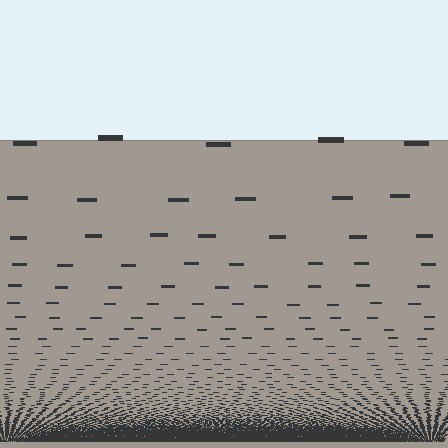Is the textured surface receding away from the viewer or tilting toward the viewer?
The surface appears to tilt toward the viewer. Texture elements get larger and sparser toward the top.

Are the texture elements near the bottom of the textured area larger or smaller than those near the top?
Smaller. The gradient is inverted — elements near the bottom are smaller and denser.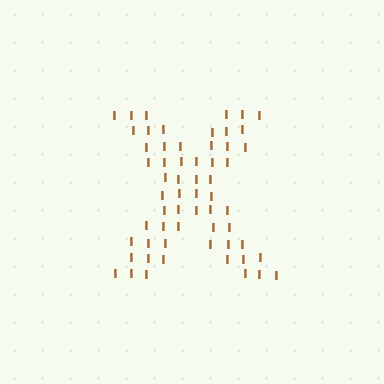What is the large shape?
The large shape is the letter X.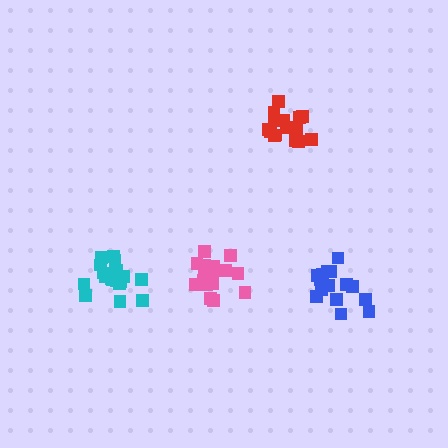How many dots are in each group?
Group 1: 16 dots, Group 2: 18 dots, Group 3: 19 dots, Group 4: 16 dots (69 total).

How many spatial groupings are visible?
There are 4 spatial groupings.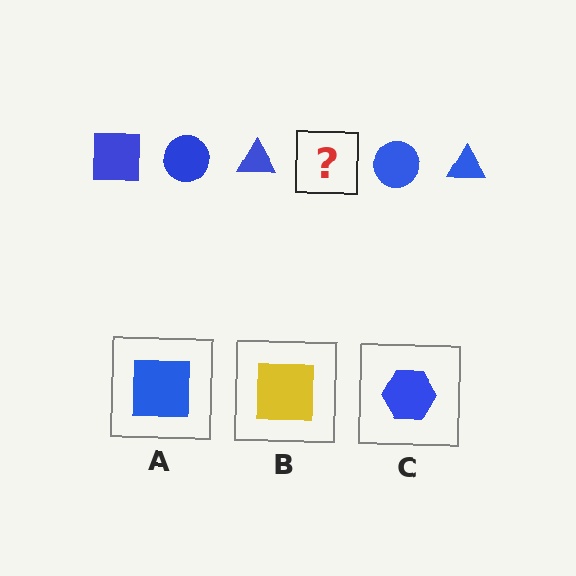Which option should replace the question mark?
Option A.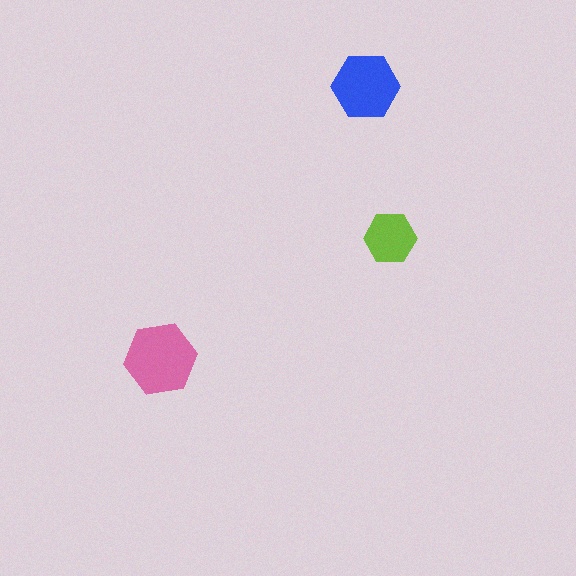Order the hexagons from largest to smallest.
the pink one, the blue one, the lime one.